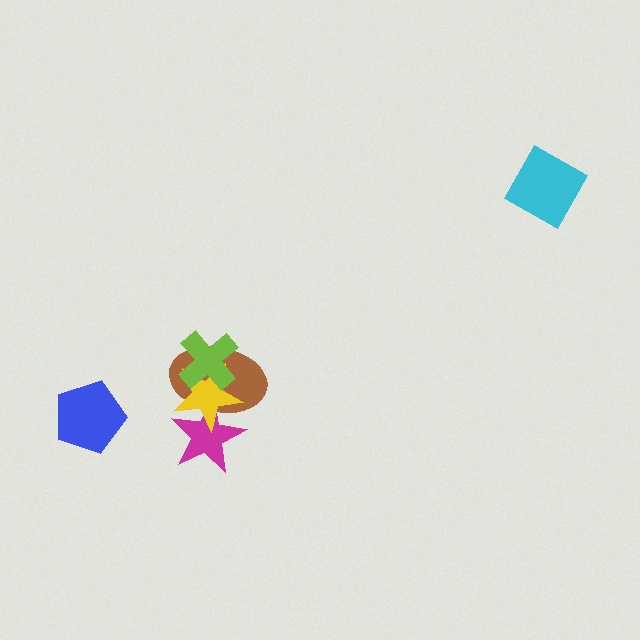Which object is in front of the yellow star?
The lime cross is in front of the yellow star.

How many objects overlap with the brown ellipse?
3 objects overlap with the brown ellipse.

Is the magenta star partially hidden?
Yes, it is partially covered by another shape.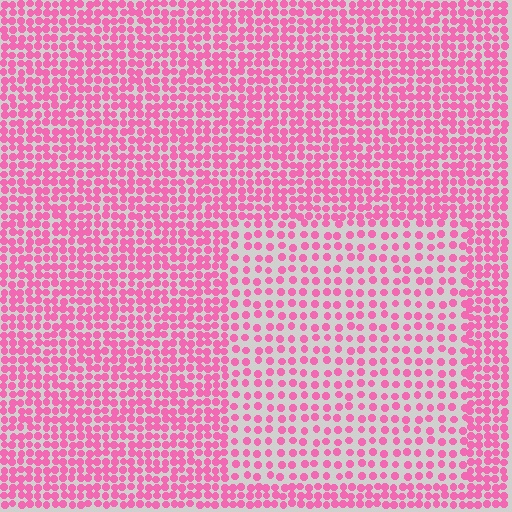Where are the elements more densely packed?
The elements are more densely packed outside the rectangle boundary.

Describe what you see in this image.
The image contains small pink elements arranged at two different densities. A rectangle-shaped region is visible where the elements are less densely packed than the surrounding area.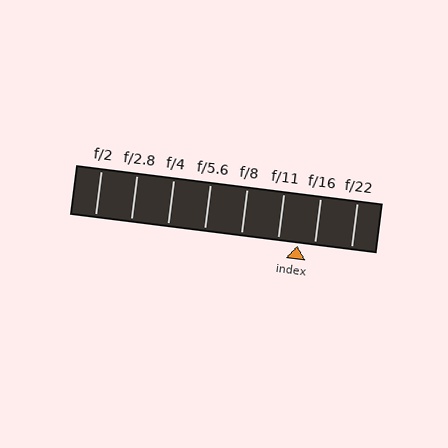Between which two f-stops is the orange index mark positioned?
The index mark is between f/11 and f/16.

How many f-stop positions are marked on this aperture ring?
There are 8 f-stop positions marked.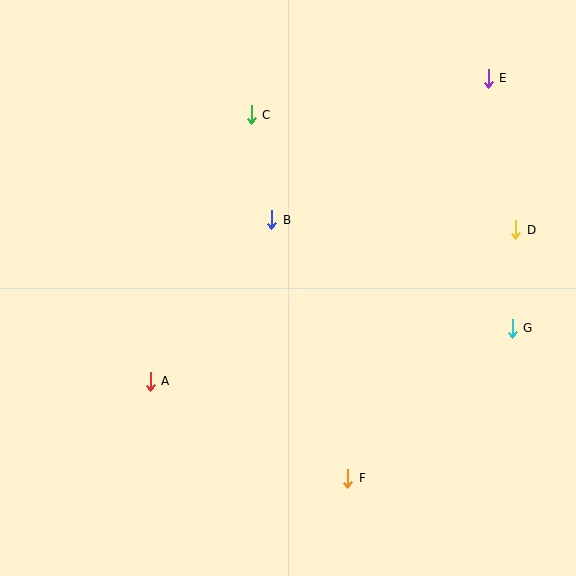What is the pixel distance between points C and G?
The distance between C and G is 337 pixels.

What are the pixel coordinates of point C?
Point C is at (251, 115).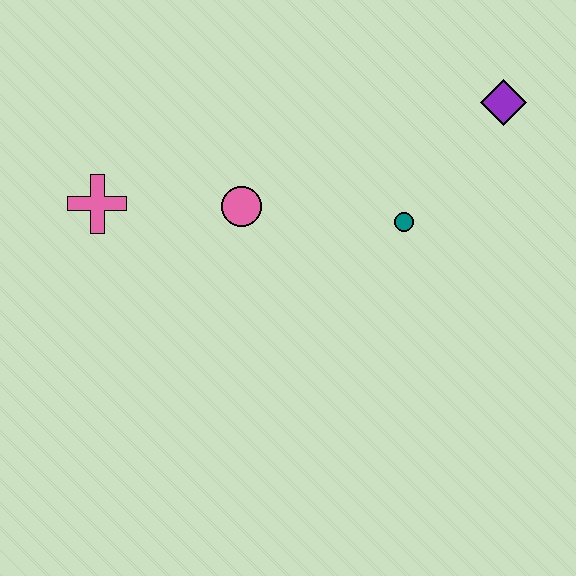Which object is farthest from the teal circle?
The pink cross is farthest from the teal circle.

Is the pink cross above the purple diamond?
No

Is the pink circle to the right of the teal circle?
No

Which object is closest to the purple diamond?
The teal circle is closest to the purple diamond.